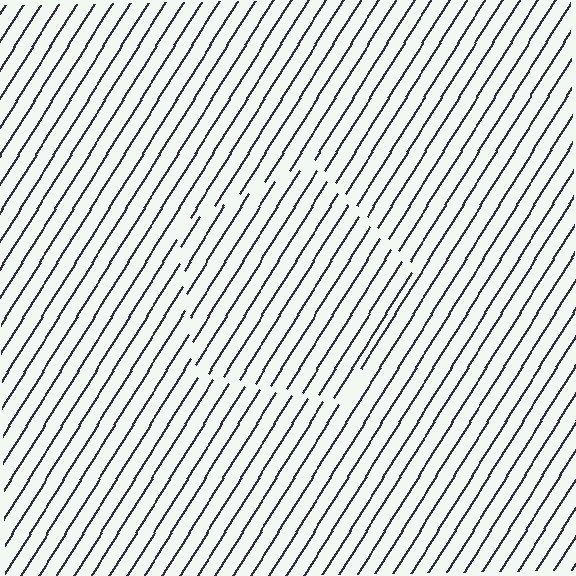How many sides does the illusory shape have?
5 sides — the line-ends trace a pentagon.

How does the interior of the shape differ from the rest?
The interior of the shape contains the same grating, shifted by half a period — the contour is defined by the phase discontinuity where line-ends from the inner and outer gratings abut.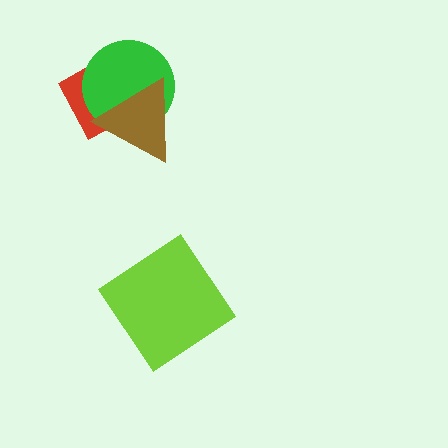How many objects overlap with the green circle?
2 objects overlap with the green circle.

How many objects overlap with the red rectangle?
2 objects overlap with the red rectangle.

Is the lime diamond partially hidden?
No, no other shape covers it.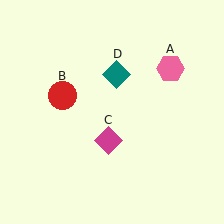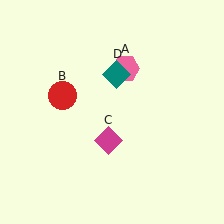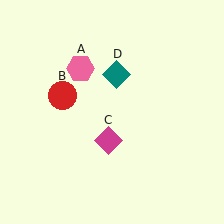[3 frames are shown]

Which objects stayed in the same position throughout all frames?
Red circle (object B) and magenta diamond (object C) and teal diamond (object D) remained stationary.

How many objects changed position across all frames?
1 object changed position: pink hexagon (object A).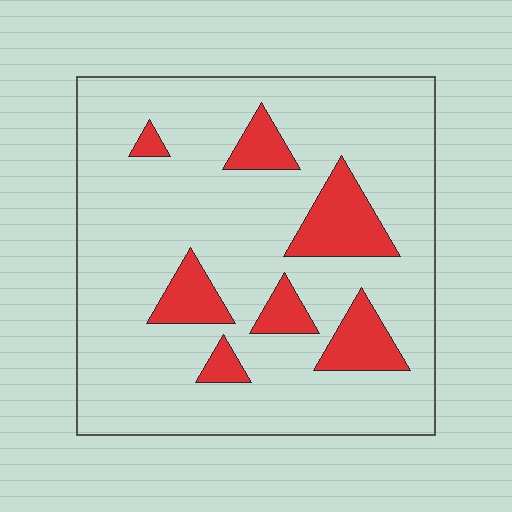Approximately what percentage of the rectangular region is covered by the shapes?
Approximately 15%.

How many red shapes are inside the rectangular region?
7.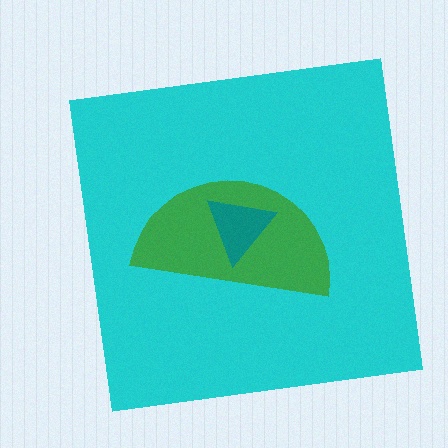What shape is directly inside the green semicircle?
The teal triangle.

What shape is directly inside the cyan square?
The green semicircle.